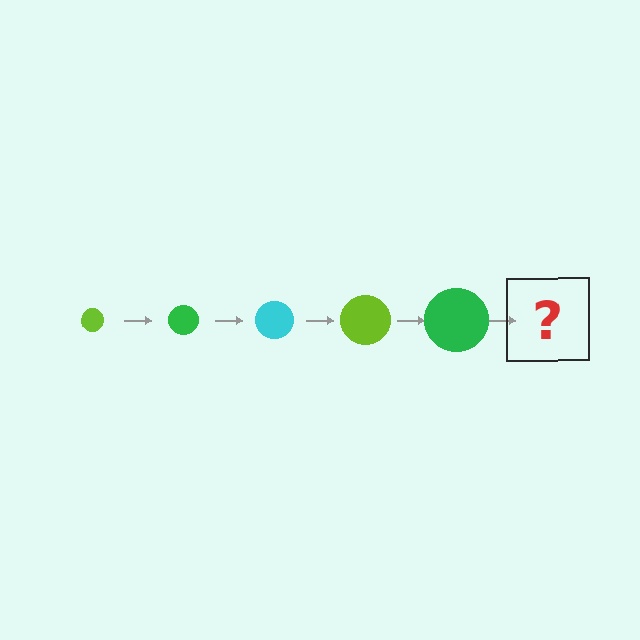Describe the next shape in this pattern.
It should be a cyan circle, larger than the previous one.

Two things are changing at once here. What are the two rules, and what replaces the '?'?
The two rules are that the circle grows larger each step and the color cycles through lime, green, and cyan. The '?' should be a cyan circle, larger than the previous one.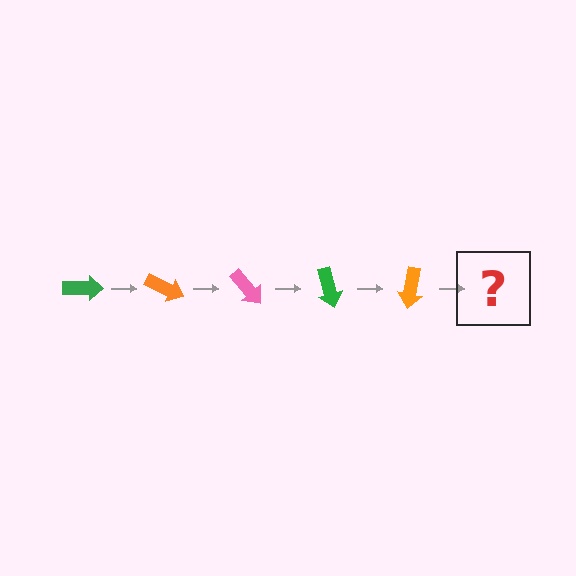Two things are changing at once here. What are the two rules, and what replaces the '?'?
The two rules are that it rotates 25 degrees each step and the color cycles through green, orange, and pink. The '?' should be a pink arrow, rotated 125 degrees from the start.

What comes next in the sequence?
The next element should be a pink arrow, rotated 125 degrees from the start.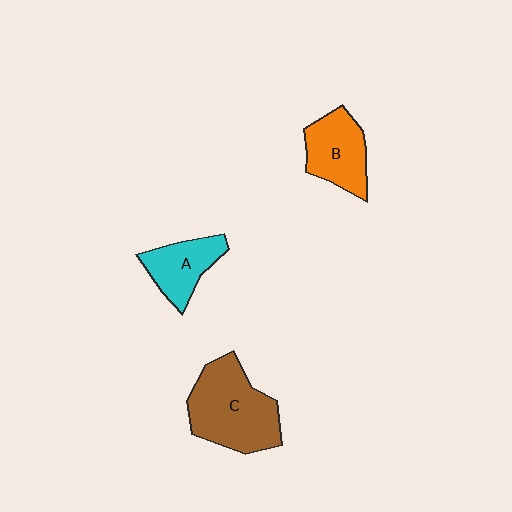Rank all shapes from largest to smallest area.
From largest to smallest: C (brown), B (orange), A (cyan).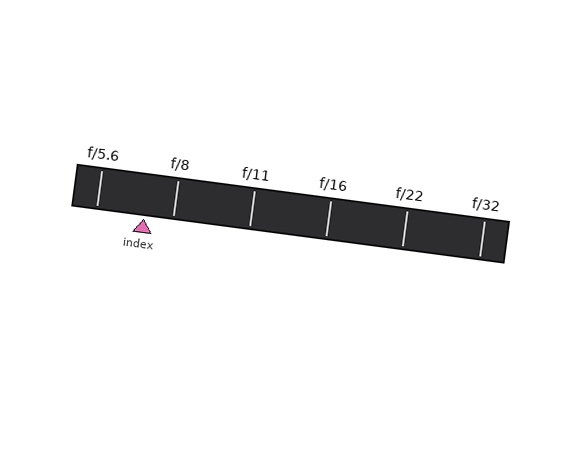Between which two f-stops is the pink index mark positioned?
The index mark is between f/5.6 and f/8.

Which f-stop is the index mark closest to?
The index mark is closest to f/8.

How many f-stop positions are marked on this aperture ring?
There are 6 f-stop positions marked.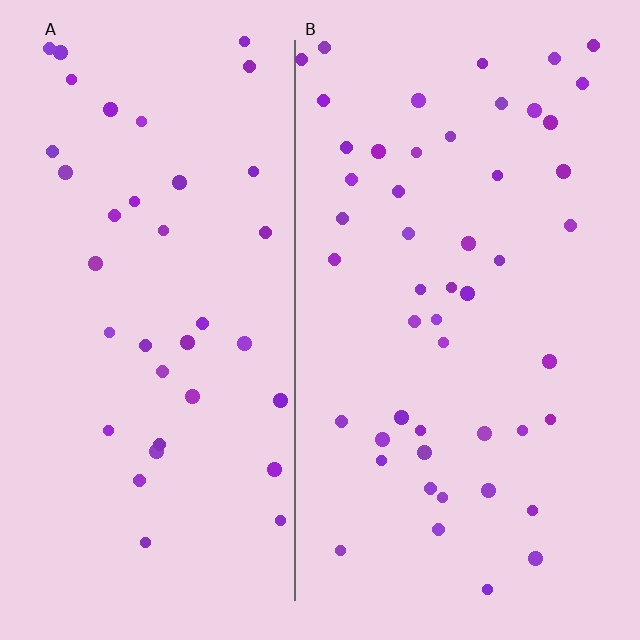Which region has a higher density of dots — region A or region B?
B (the right).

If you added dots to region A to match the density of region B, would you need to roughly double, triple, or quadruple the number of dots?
Approximately double.